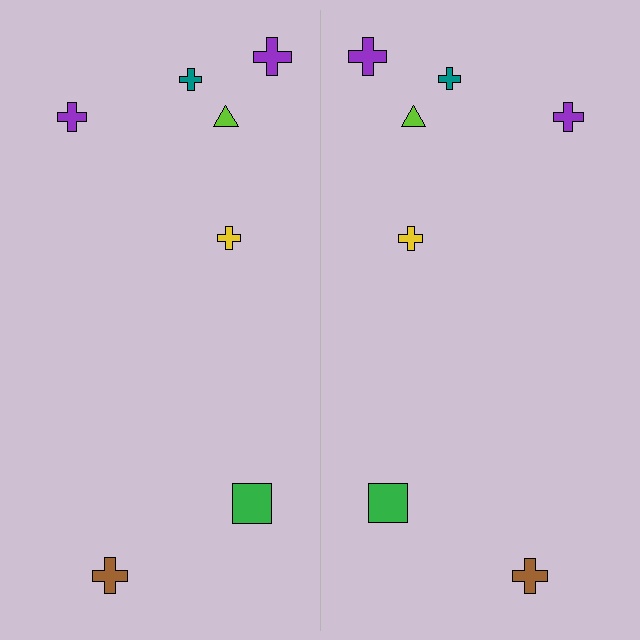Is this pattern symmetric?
Yes, this pattern has bilateral (reflection) symmetry.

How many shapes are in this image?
There are 14 shapes in this image.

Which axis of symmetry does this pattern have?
The pattern has a vertical axis of symmetry running through the center of the image.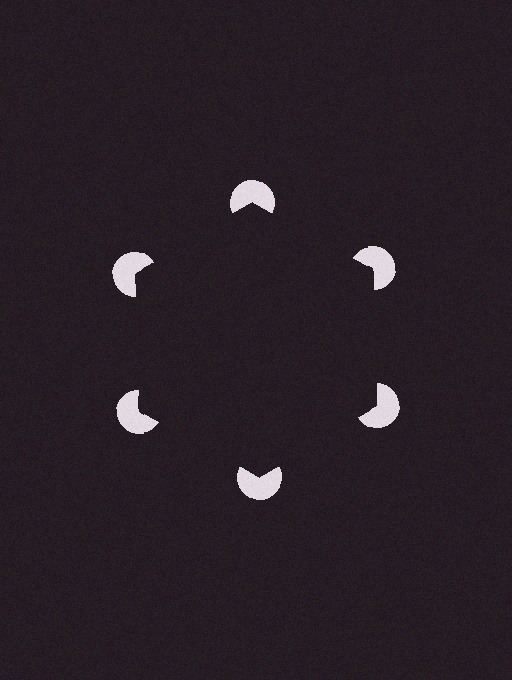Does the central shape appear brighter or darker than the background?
It typically appears slightly darker than the background, even though no actual brightness change is drawn.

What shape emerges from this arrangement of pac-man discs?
An illusory hexagon — its edges are inferred from the aligned wedge cuts in the pac-man discs, not physically drawn.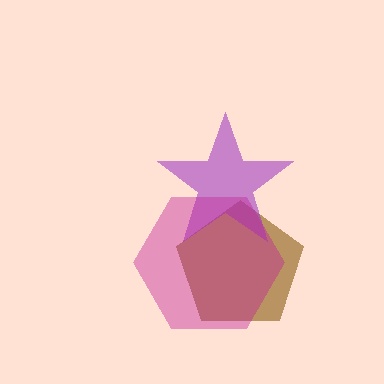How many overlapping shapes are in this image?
There are 3 overlapping shapes in the image.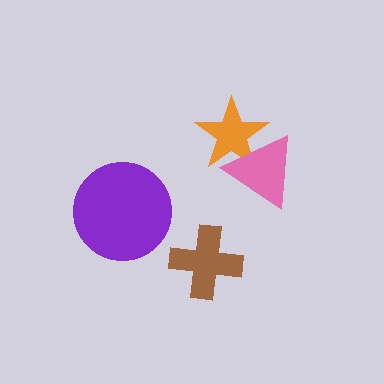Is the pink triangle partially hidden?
No, no other shape covers it.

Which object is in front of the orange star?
The pink triangle is in front of the orange star.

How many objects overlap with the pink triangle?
1 object overlaps with the pink triangle.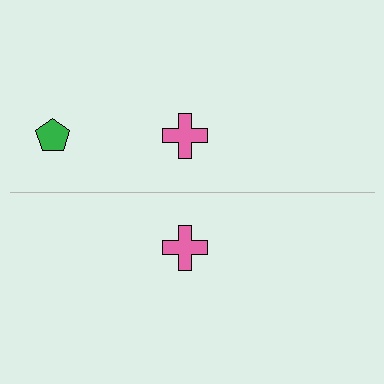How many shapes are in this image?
There are 3 shapes in this image.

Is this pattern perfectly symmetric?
No, the pattern is not perfectly symmetric. A green pentagon is missing from the bottom side.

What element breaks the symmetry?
A green pentagon is missing from the bottom side.